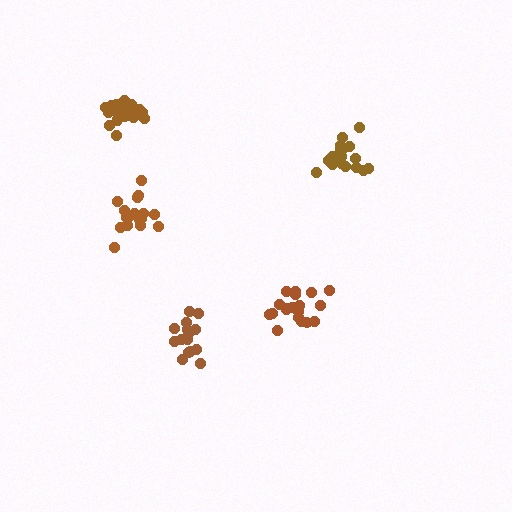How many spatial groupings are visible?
There are 5 spatial groupings.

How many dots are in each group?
Group 1: 21 dots, Group 2: 18 dots, Group 3: 20 dots, Group 4: 15 dots, Group 5: 17 dots (91 total).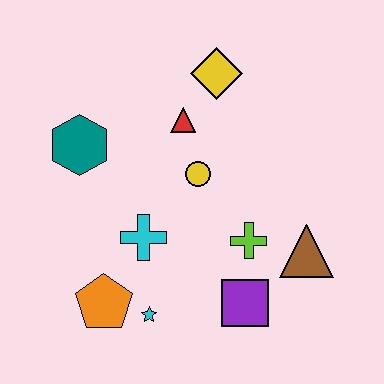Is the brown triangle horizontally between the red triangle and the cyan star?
No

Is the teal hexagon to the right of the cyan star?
No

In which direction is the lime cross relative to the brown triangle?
The lime cross is to the left of the brown triangle.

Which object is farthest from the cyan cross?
The yellow diamond is farthest from the cyan cross.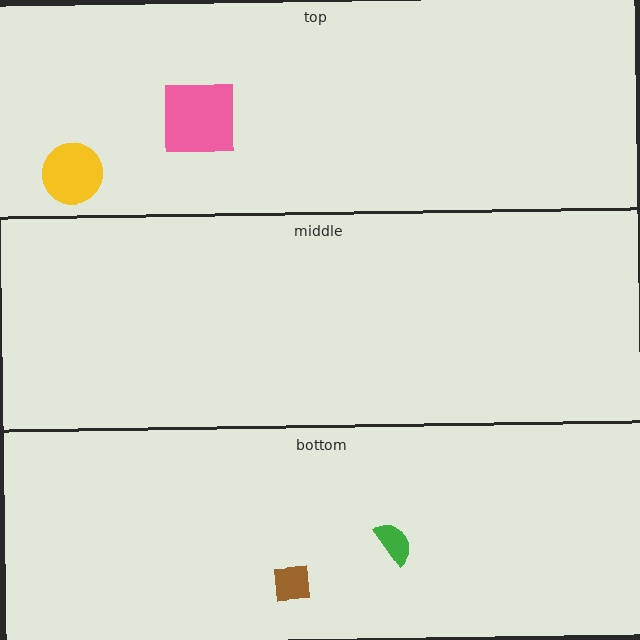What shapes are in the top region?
The pink square, the yellow circle.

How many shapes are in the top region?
2.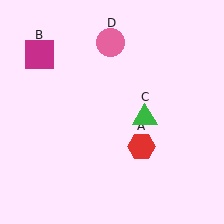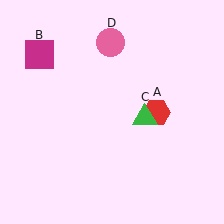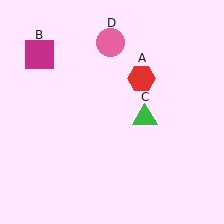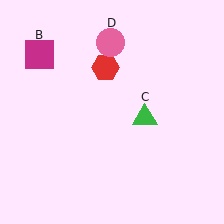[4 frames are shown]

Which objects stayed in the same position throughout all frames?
Magenta square (object B) and green triangle (object C) and pink circle (object D) remained stationary.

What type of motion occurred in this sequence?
The red hexagon (object A) rotated counterclockwise around the center of the scene.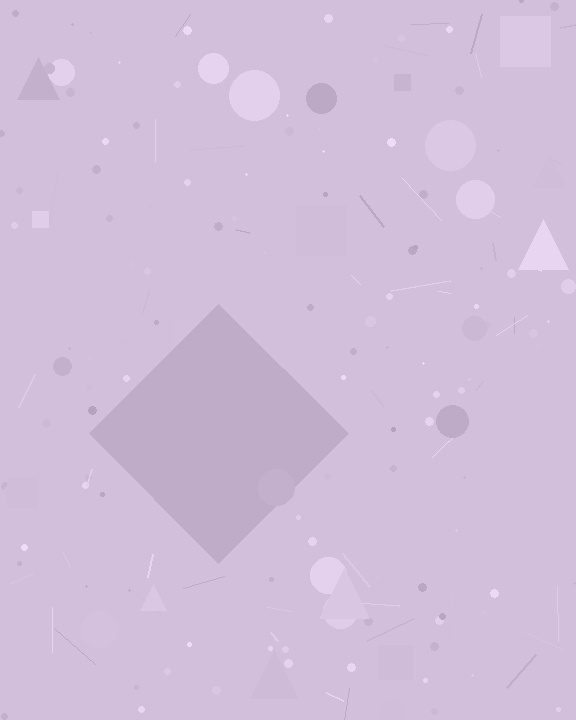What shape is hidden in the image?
A diamond is hidden in the image.